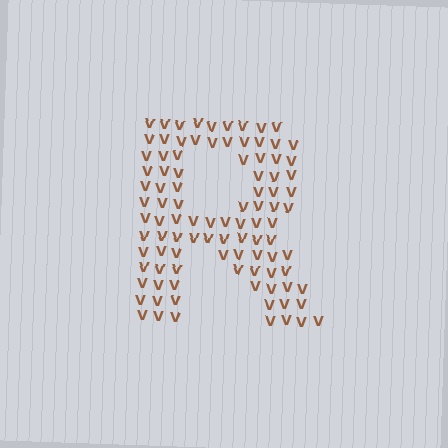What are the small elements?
The small elements are letter V's.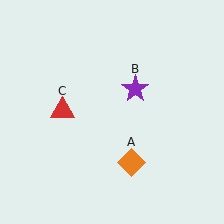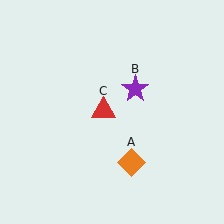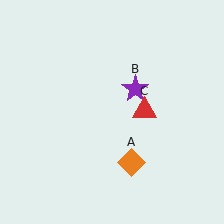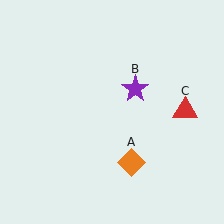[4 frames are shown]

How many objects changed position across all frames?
1 object changed position: red triangle (object C).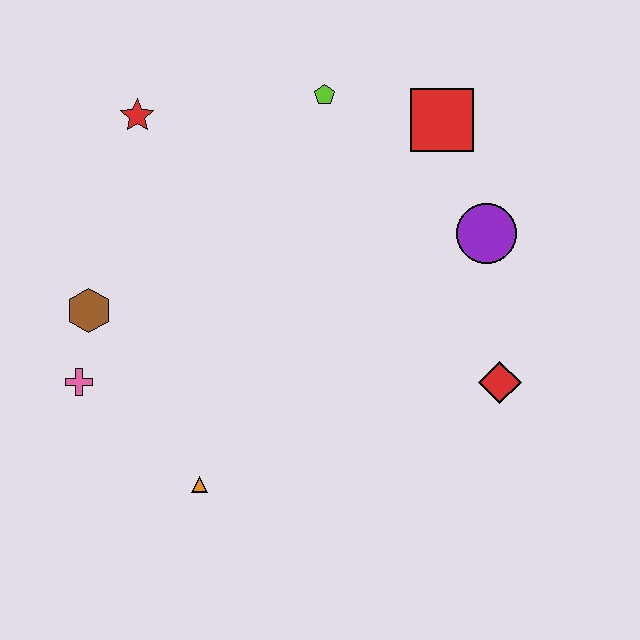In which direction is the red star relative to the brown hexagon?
The red star is above the brown hexagon.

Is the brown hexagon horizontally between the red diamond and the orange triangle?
No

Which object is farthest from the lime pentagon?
The orange triangle is farthest from the lime pentagon.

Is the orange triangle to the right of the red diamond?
No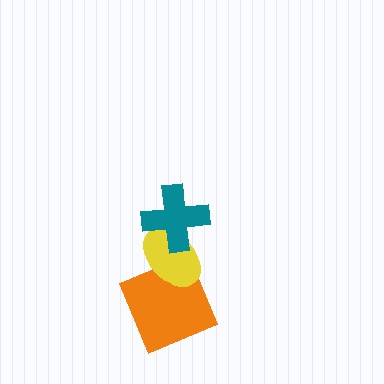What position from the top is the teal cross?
The teal cross is 1st from the top.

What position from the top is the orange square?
The orange square is 3rd from the top.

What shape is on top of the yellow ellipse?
The teal cross is on top of the yellow ellipse.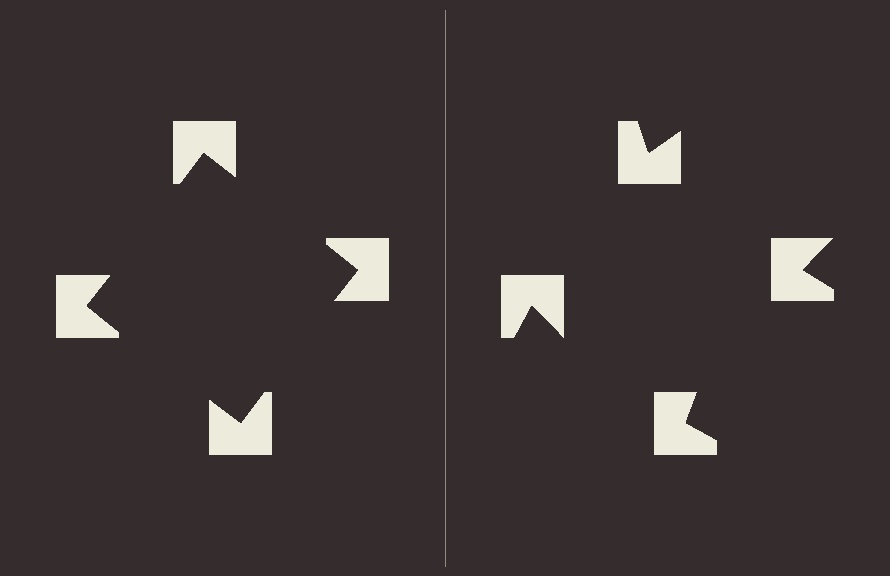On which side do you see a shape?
An illusory square appears on the left side. On the right side the wedge cuts are rotated, so no coherent shape forms.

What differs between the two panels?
The notched squares are positioned identically on both sides; only the wedge orientations differ. On the left they align to a square; on the right they are misaligned.